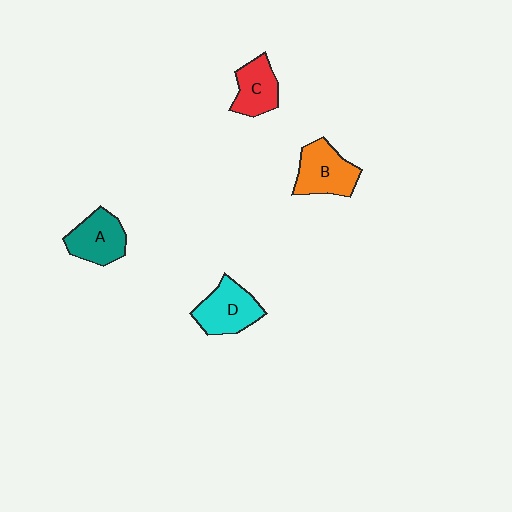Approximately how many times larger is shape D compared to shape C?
Approximately 1.2 times.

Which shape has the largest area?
Shape B (orange).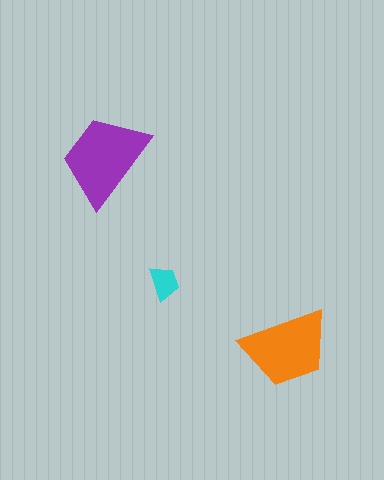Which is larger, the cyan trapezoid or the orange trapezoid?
The orange one.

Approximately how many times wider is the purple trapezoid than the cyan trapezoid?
About 2.5 times wider.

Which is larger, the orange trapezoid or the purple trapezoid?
The purple one.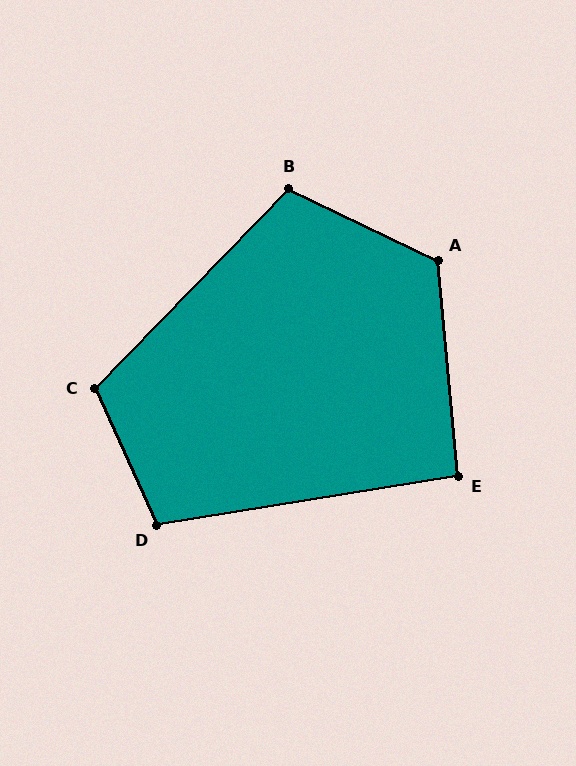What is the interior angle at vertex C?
Approximately 111 degrees (obtuse).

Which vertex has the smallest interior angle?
E, at approximately 94 degrees.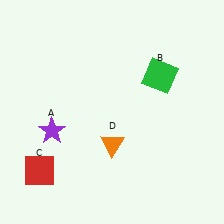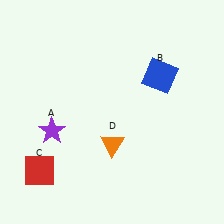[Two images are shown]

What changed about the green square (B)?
In Image 1, B is green. In Image 2, it changed to blue.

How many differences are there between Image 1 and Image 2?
There is 1 difference between the two images.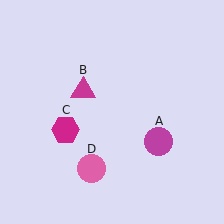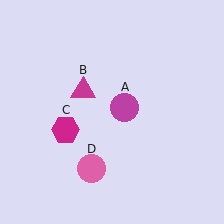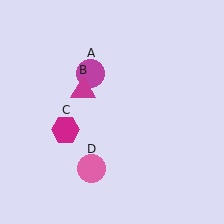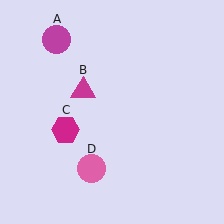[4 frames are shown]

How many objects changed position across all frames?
1 object changed position: magenta circle (object A).